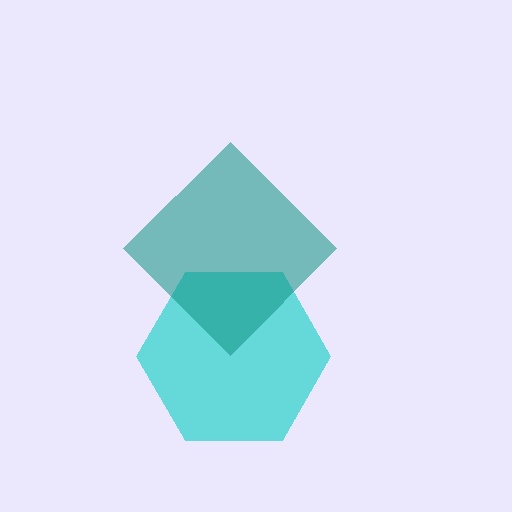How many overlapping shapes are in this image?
There are 2 overlapping shapes in the image.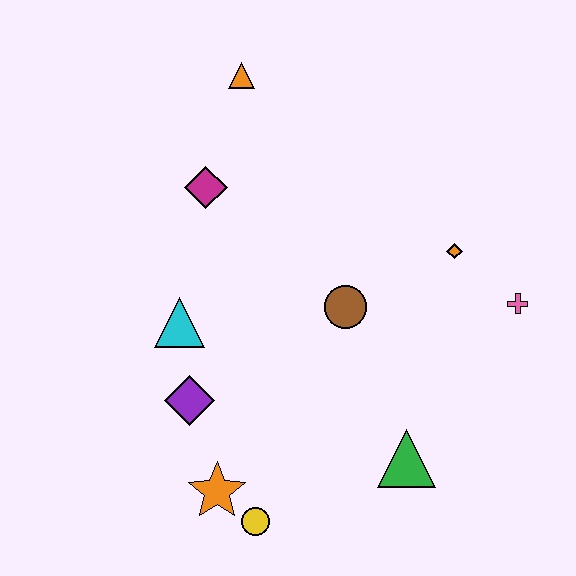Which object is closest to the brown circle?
The orange diamond is closest to the brown circle.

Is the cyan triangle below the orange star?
No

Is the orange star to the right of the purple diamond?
Yes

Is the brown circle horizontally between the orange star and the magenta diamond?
No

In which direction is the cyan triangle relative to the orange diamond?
The cyan triangle is to the left of the orange diamond.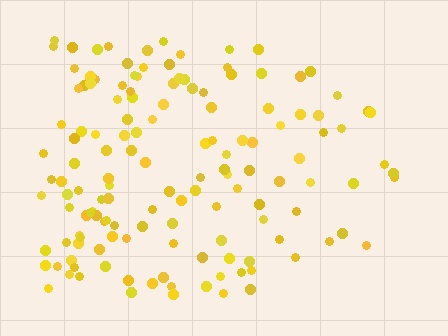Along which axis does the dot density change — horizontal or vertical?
Horizontal.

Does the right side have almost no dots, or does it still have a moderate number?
Still a moderate number, just noticeably fewer than the left.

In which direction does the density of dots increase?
From right to left, with the left side densest.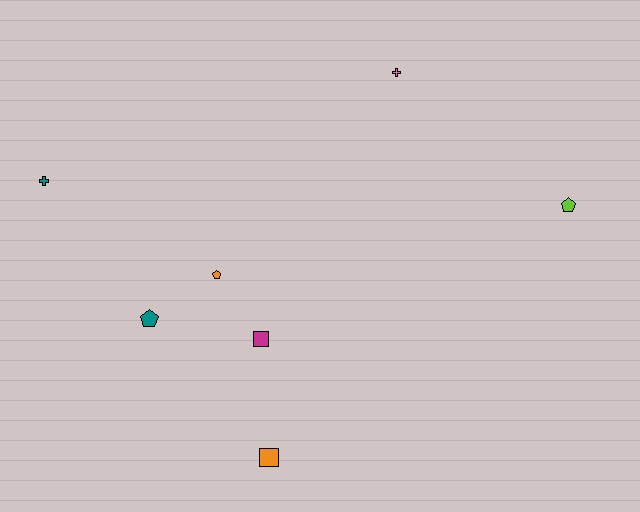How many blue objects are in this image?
There are no blue objects.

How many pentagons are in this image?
There are 3 pentagons.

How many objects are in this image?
There are 7 objects.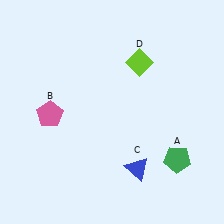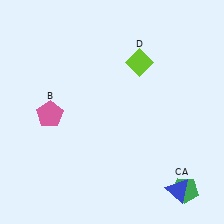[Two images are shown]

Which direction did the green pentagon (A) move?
The green pentagon (A) moved down.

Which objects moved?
The objects that moved are: the green pentagon (A), the blue triangle (C).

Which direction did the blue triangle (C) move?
The blue triangle (C) moved right.